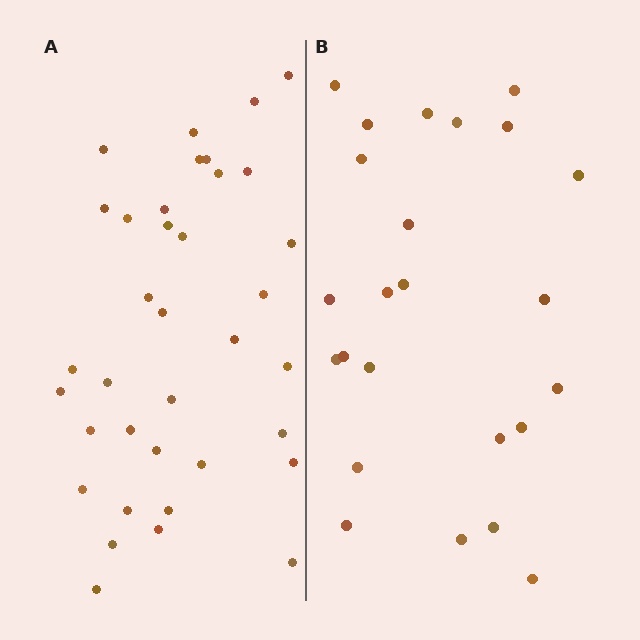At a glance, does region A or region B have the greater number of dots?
Region A (the left region) has more dots.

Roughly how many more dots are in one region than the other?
Region A has roughly 12 or so more dots than region B.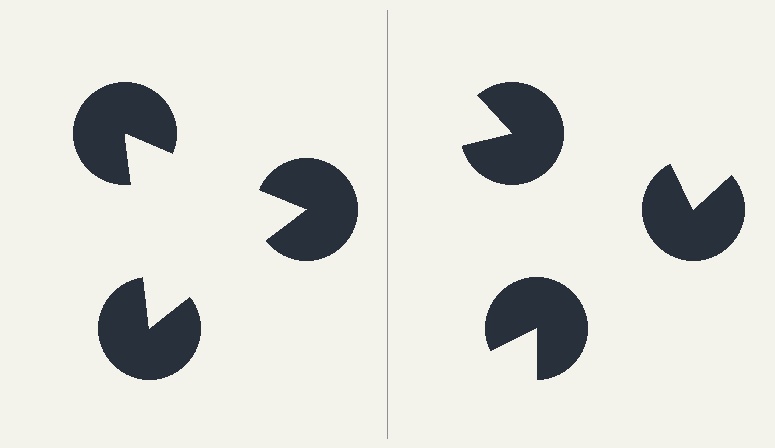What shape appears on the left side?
An illusory triangle.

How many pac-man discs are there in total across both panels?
6 — 3 on each side.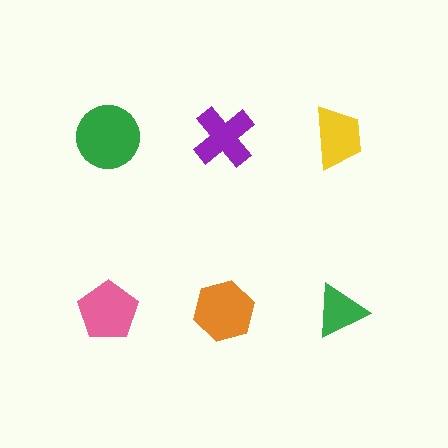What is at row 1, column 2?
A purple cross.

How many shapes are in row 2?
3 shapes.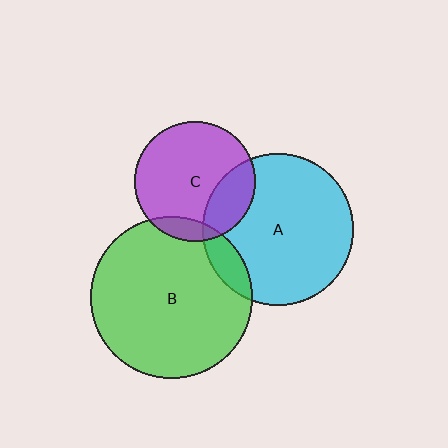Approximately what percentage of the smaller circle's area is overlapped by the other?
Approximately 10%.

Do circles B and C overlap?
Yes.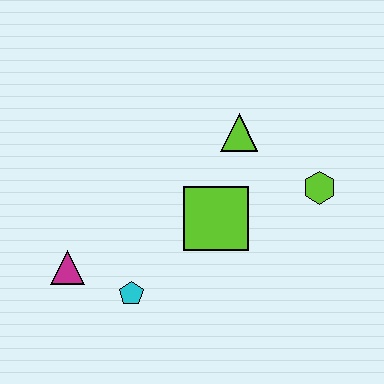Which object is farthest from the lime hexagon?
The magenta triangle is farthest from the lime hexagon.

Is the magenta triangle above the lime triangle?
No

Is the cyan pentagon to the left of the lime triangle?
Yes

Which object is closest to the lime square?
The lime triangle is closest to the lime square.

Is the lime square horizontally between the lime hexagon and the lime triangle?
No